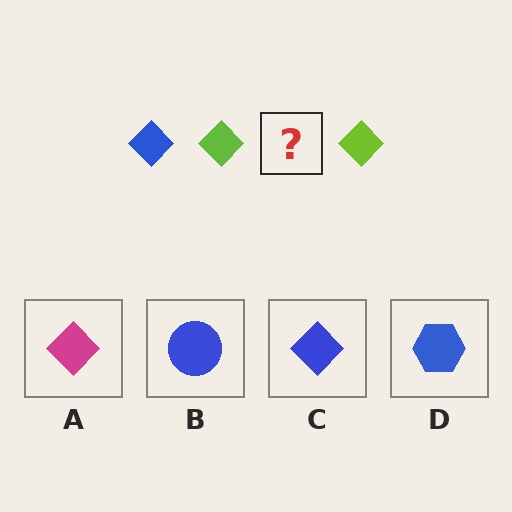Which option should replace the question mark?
Option C.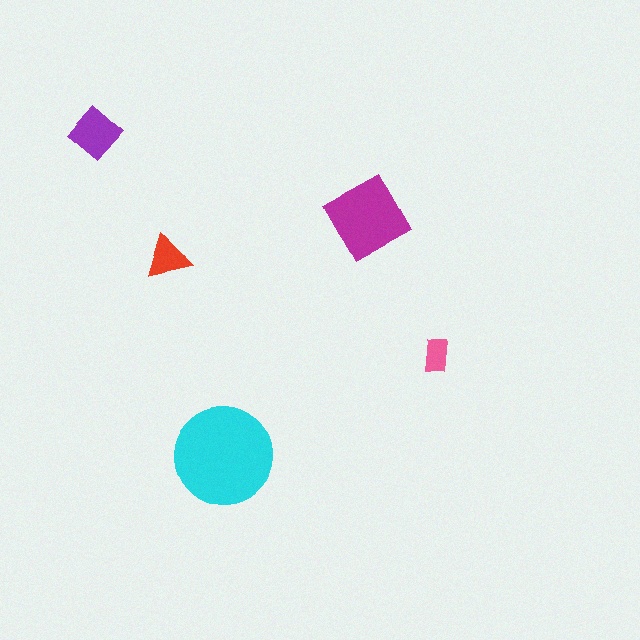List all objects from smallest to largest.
The pink rectangle, the red triangle, the purple diamond, the magenta square, the cyan circle.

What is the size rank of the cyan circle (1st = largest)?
1st.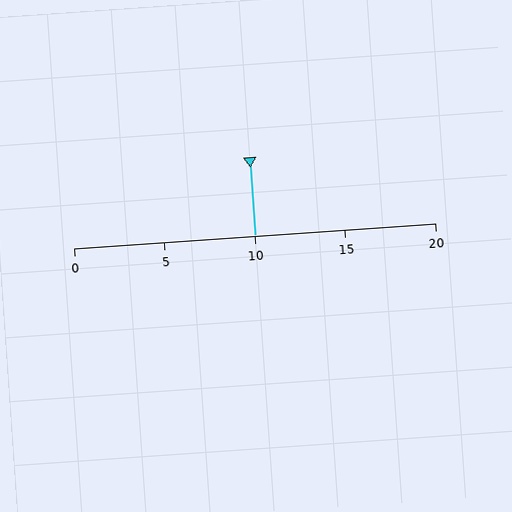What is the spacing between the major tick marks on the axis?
The major ticks are spaced 5 apart.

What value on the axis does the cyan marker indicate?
The marker indicates approximately 10.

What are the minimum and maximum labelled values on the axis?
The axis runs from 0 to 20.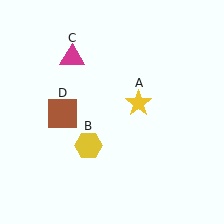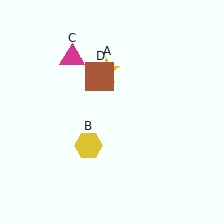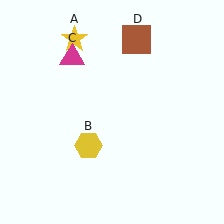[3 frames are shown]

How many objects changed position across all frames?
2 objects changed position: yellow star (object A), brown square (object D).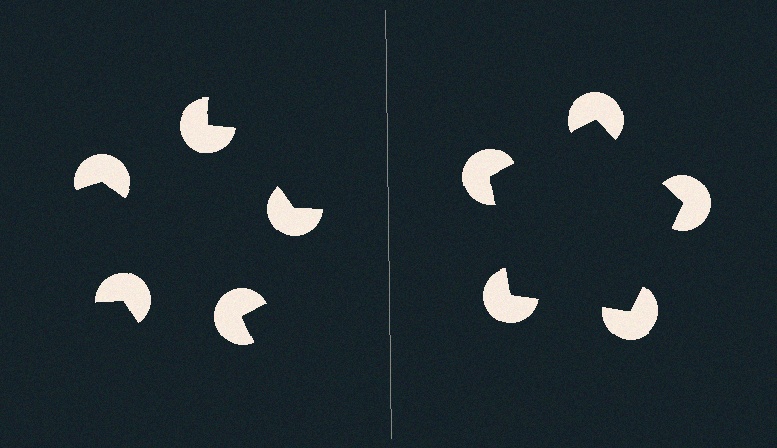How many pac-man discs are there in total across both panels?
10 — 5 on each side.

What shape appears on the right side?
An illusory pentagon.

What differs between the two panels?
The pac-man discs are positioned identically on both sides; only the wedge orientations differ. On the right they align to a pentagon; on the left they are misaligned.